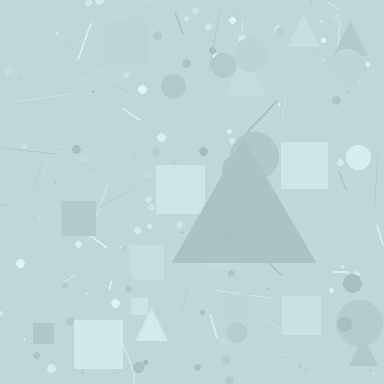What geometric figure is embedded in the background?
A triangle is embedded in the background.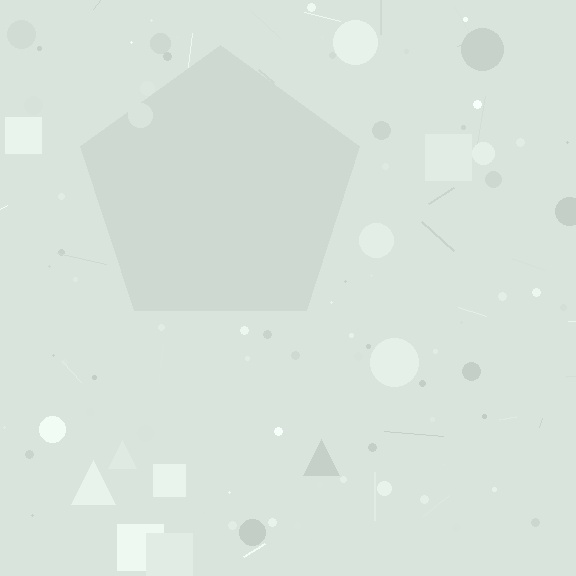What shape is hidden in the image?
A pentagon is hidden in the image.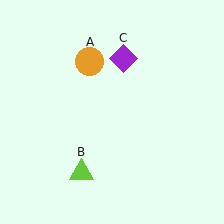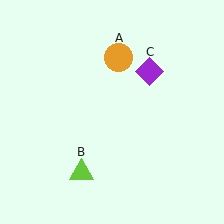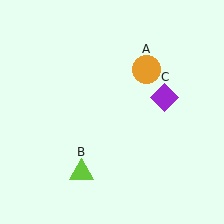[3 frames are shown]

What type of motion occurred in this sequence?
The orange circle (object A), purple diamond (object C) rotated clockwise around the center of the scene.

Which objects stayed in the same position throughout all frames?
Lime triangle (object B) remained stationary.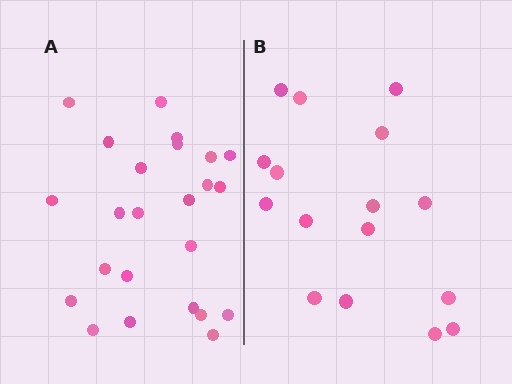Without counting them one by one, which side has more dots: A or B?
Region A (the left region) has more dots.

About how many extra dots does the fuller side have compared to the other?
Region A has roughly 8 or so more dots than region B.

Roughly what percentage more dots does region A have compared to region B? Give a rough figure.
About 50% more.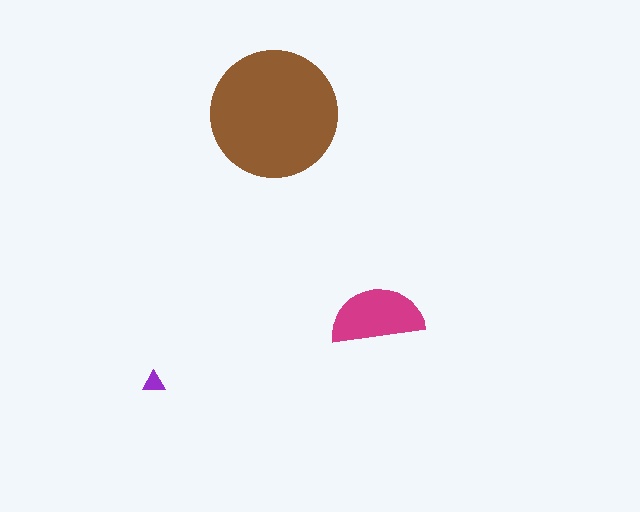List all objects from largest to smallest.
The brown circle, the magenta semicircle, the purple triangle.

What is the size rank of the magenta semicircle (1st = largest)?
2nd.